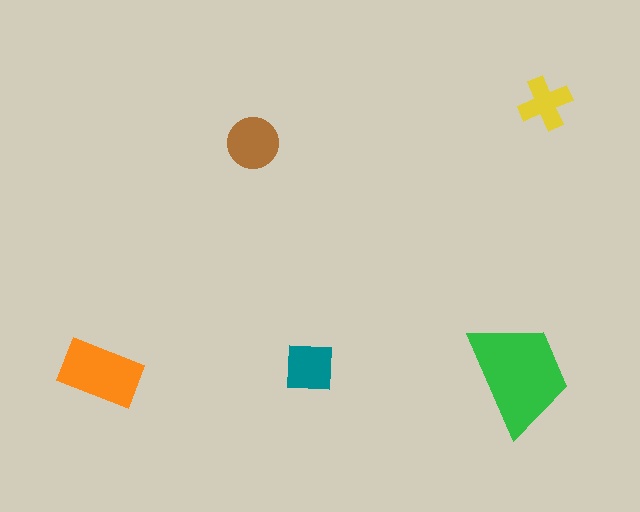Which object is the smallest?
The yellow cross.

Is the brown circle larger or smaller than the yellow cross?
Larger.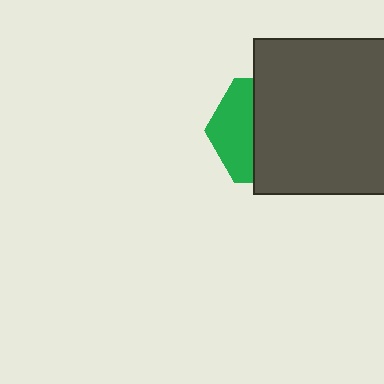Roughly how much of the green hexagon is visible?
A small part of it is visible (roughly 38%).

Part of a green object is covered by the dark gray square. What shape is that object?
It is a hexagon.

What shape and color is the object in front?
The object in front is a dark gray square.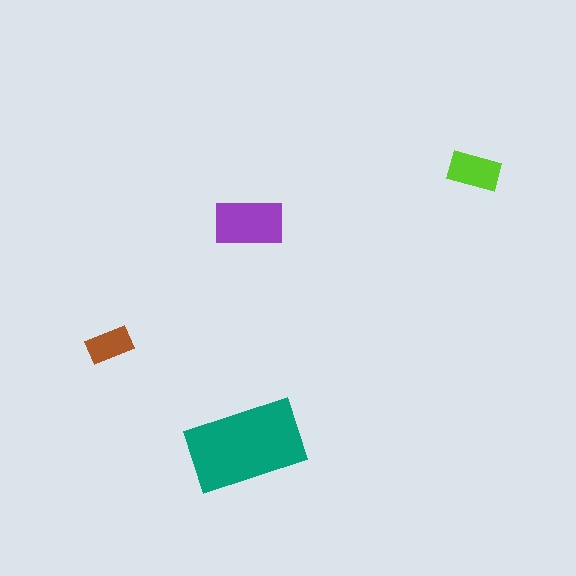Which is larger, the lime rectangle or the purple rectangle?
The purple one.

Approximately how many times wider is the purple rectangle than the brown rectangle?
About 1.5 times wider.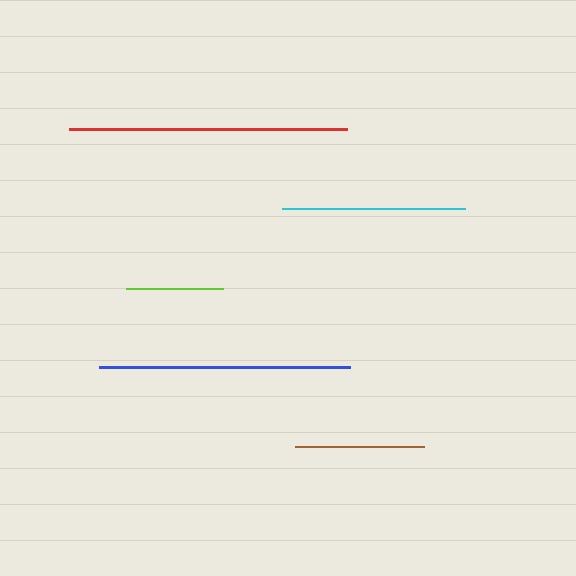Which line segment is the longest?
The red line is the longest at approximately 278 pixels.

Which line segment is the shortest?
The lime line is the shortest at approximately 97 pixels.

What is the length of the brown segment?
The brown segment is approximately 129 pixels long.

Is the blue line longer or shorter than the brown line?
The blue line is longer than the brown line.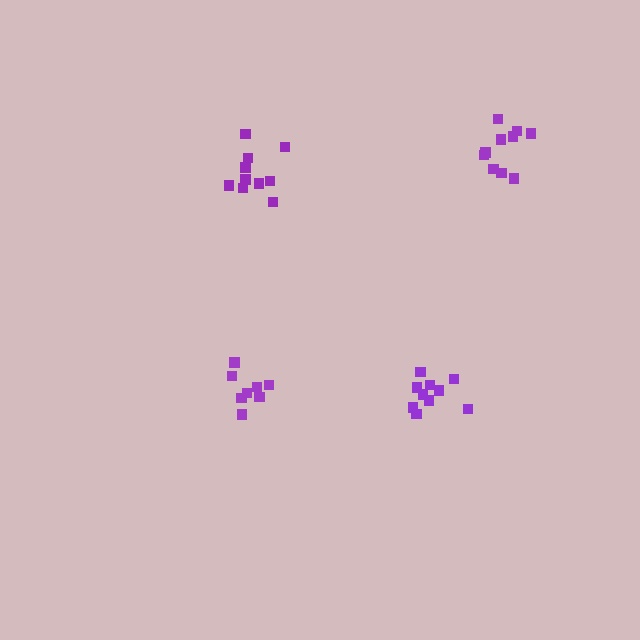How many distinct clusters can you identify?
There are 4 distinct clusters.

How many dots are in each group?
Group 1: 8 dots, Group 2: 10 dots, Group 3: 10 dots, Group 4: 10 dots (38 total).